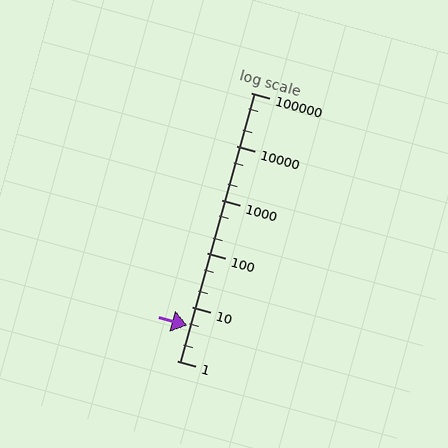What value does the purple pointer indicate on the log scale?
The pointer indicates approximately 4.6.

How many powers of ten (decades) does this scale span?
The scale spans 5 decades, from 1 to 100000.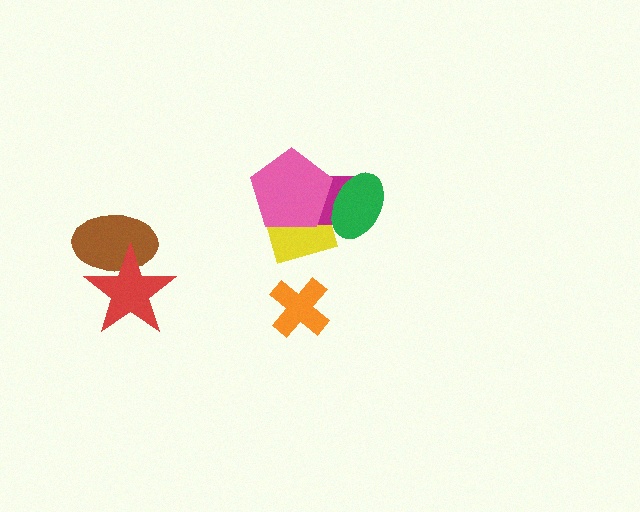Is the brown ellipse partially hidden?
Yes, it is partially covered by another shape.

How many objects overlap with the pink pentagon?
3 objects overlap with the pink pentagon.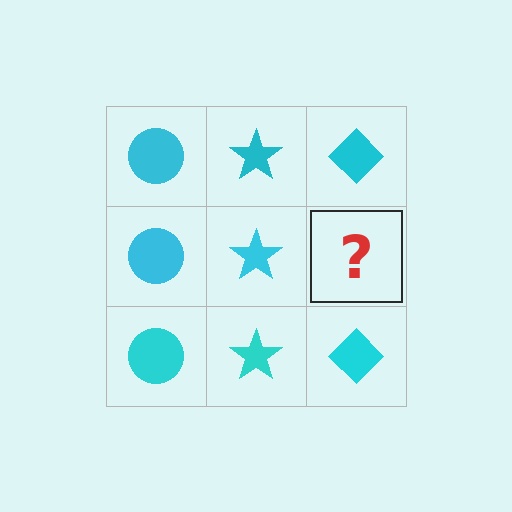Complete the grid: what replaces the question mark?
The question mark should be replaced with a cyan diamond.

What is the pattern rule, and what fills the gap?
The rule is that each column has a consistent shape. The gap should be filled with a cyan diamond.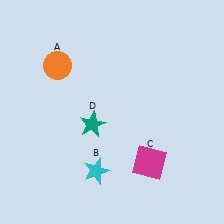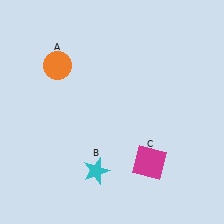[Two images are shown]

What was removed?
The teal star (D) was removed in Image 2.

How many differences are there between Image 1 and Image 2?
There is 1 difference between the two images.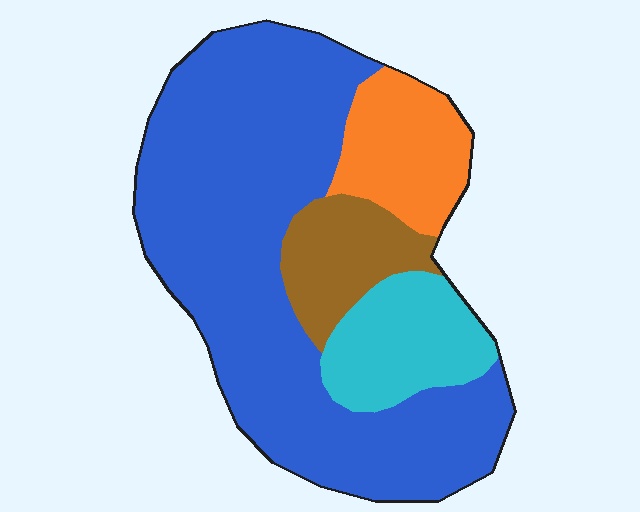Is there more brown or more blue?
Blue.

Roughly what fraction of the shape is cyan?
Cyan covers roughly 15% of the shape.